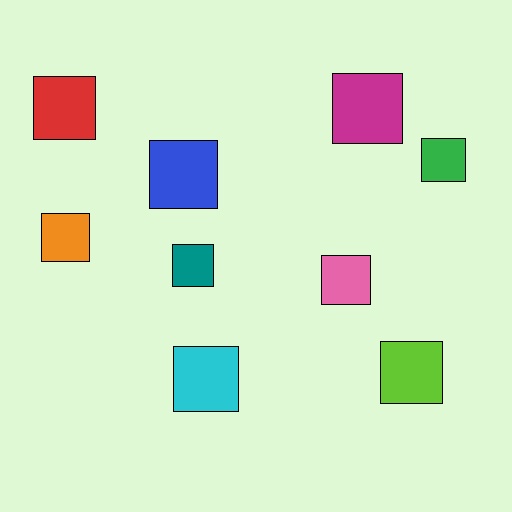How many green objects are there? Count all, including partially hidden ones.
There is 1 green object.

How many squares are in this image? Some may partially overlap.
There are 9 squares.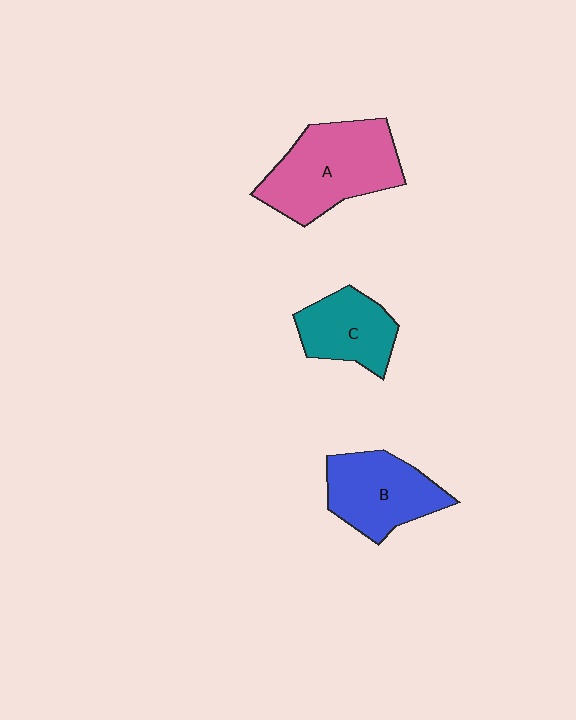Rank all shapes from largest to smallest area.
From largest to smallest: A (pink), B (blue), C (teal).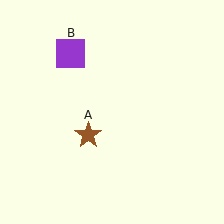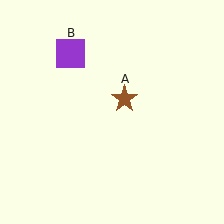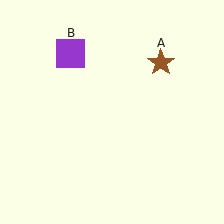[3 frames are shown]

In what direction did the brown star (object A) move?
The brown star (object A) moved up and to the right.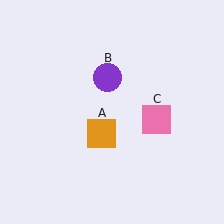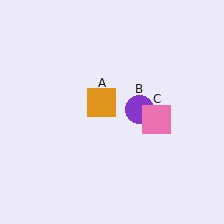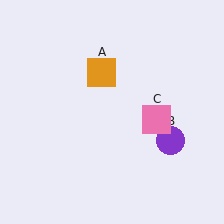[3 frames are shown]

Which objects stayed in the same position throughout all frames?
Pink square (object C) remained stationary.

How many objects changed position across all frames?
2 objects changed position: orange square (object A), purple circle (object B).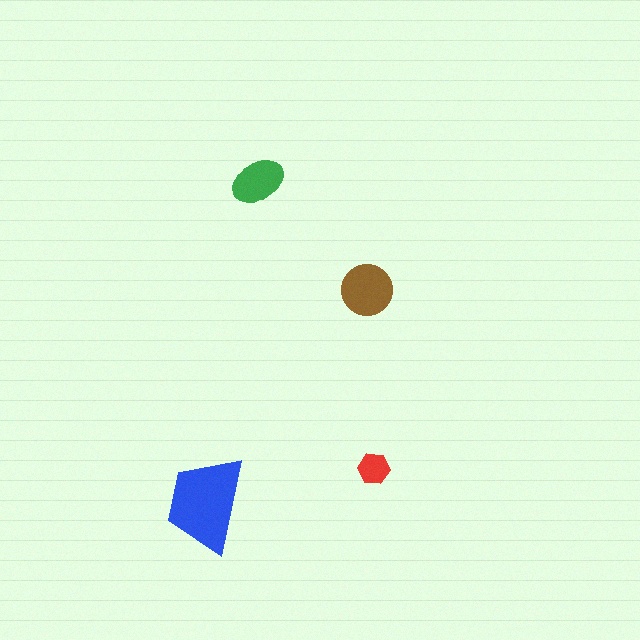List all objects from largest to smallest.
The blue trapezoid, the brown circle, the green ellipse, the red hexagon.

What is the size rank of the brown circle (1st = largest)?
2nd.